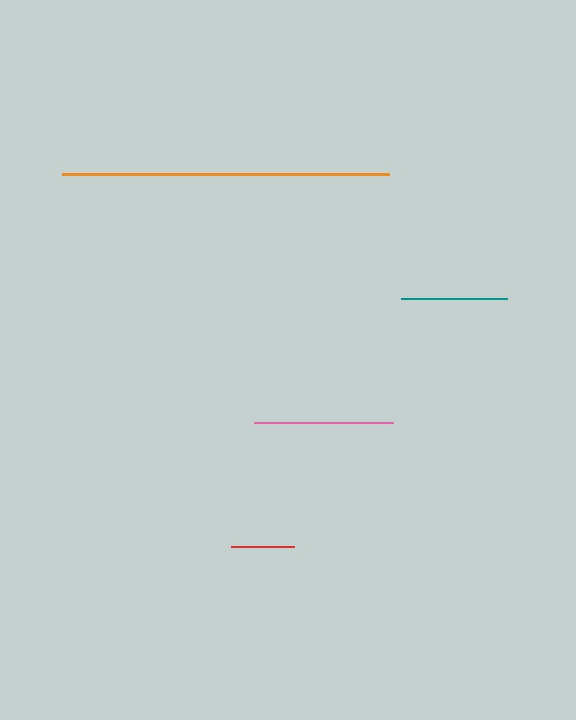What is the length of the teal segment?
The teal segment is approximately 106 pixels long.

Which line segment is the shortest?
The red line is the shortest at approximately 63 pixels.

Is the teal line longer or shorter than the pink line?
The pink line is longer than the teal line.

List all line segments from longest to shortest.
From longest to shortest: orange, pink, teal, red.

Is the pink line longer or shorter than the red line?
The pink line is longer than the red line.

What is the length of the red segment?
The red segment is approximately 63 pixels long.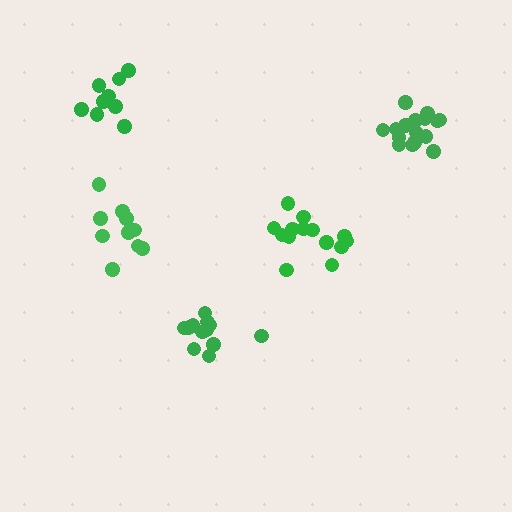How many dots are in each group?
Group 1: 10 dots, Group 2: 10 dots, Group 3: 12 dots, Group 4: 14 dots, Group 5: 16 dots (62 total).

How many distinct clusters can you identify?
There are 5 distinct clusters.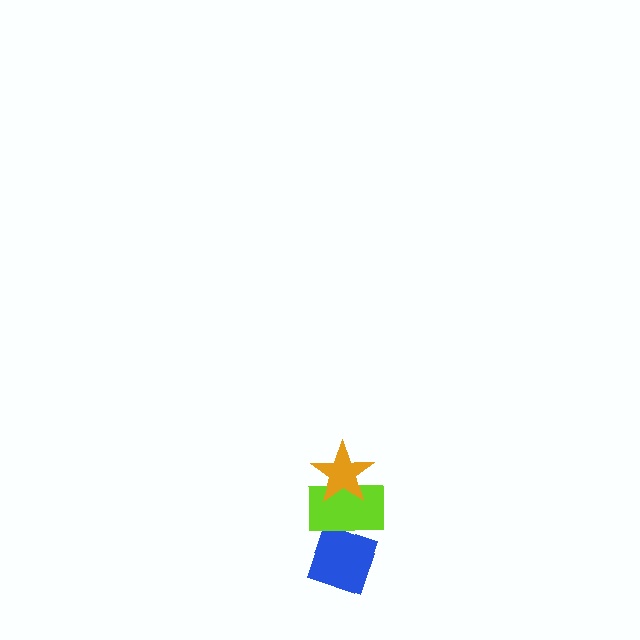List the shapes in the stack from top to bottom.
From top to bottom: the orange star, the lime rectangle, the blue diamond.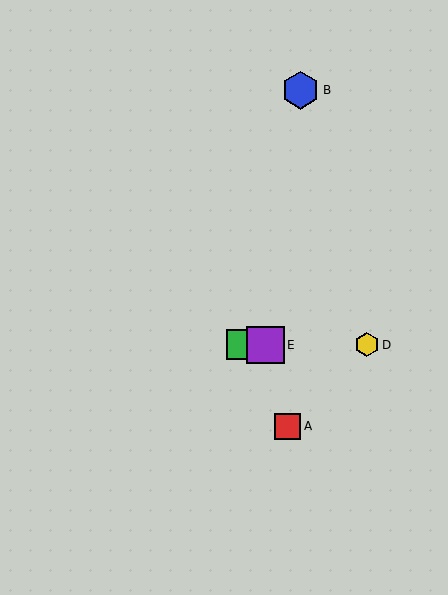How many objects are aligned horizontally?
3 objects (C, D, E) are aligned horizontally.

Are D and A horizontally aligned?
No, D is at y≈345 and A is at y≈426.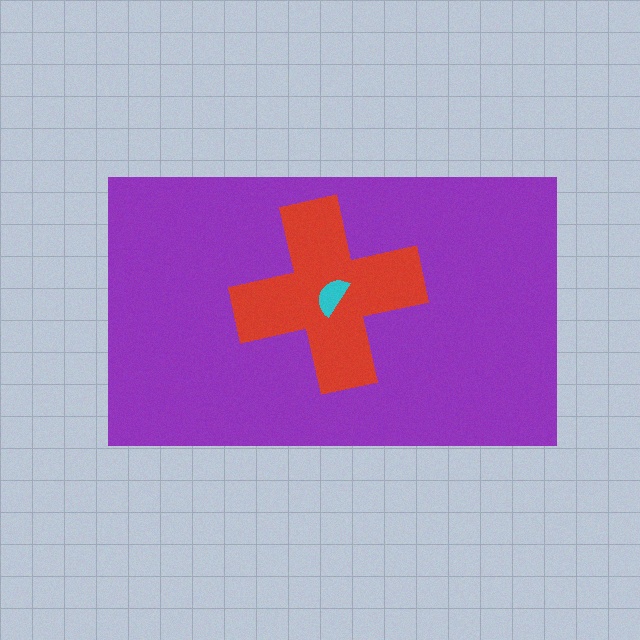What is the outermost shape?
The purple rectangle.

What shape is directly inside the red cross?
The cyan semicircle.